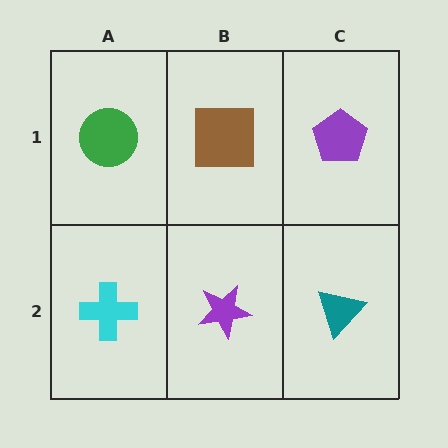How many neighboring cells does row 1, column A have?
2.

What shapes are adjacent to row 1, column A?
A cyan cross (row 2, column A), a brown square (row 1, column B).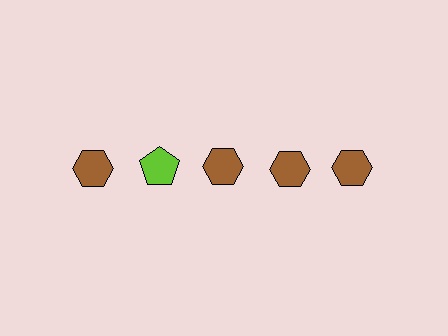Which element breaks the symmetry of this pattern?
The lime pentagon in the top row, second from left column breaks the symmetry. All other shapes are brown hexagons.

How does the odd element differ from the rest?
It differs in both color (lime instead of brown) and shape (pentagon instead of hexagon).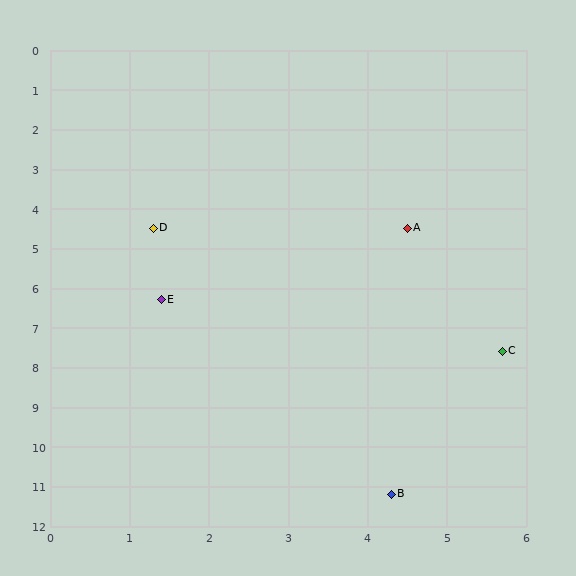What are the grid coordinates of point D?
Point D is at approximately (1.3, 4.5).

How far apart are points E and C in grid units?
Points E and C are about 4.5 grid units apart.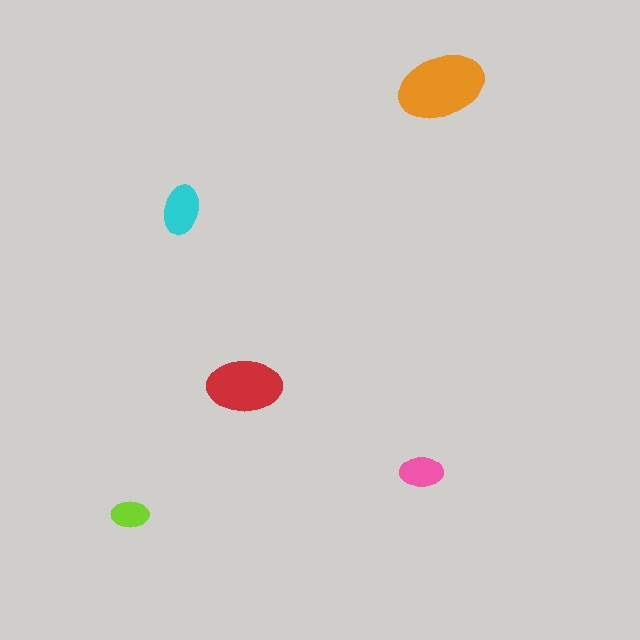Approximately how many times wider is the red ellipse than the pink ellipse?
About 1.5 times wider.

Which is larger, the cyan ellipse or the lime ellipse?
The cyan one.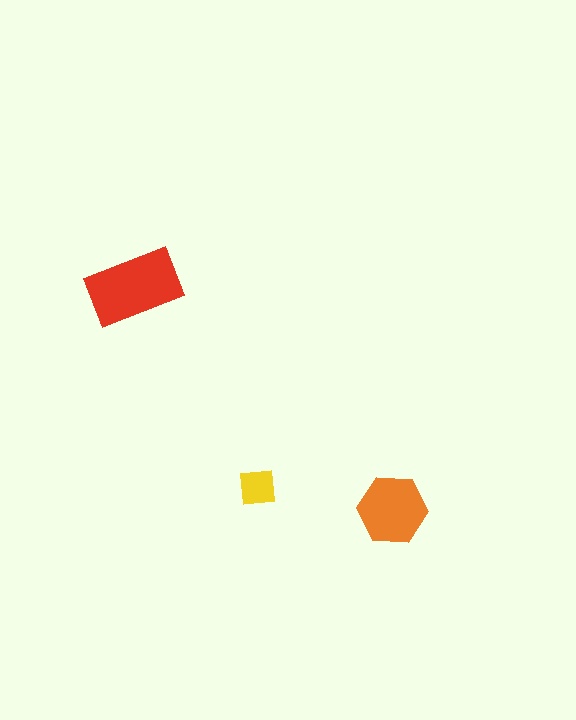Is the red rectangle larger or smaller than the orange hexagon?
Larger.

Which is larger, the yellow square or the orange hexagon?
The orange hexagon.